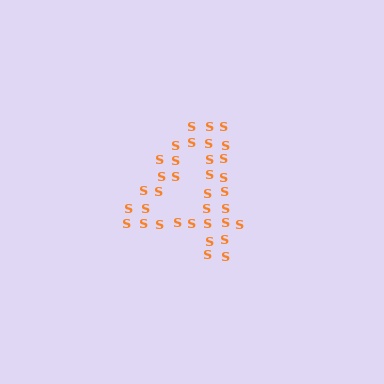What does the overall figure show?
The overall figure shows the digit 4.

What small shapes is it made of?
It is made of small letter S's.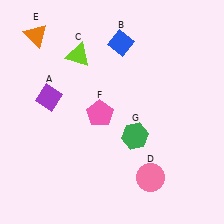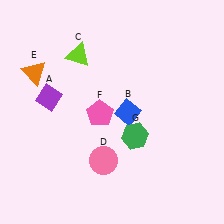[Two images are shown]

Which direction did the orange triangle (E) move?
The orange triangle (E) moved down.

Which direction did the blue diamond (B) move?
The blue diamond (B) moved down.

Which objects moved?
The objects that moved are: the blue diamond (B), the pink circle (D), the orange triangle (E).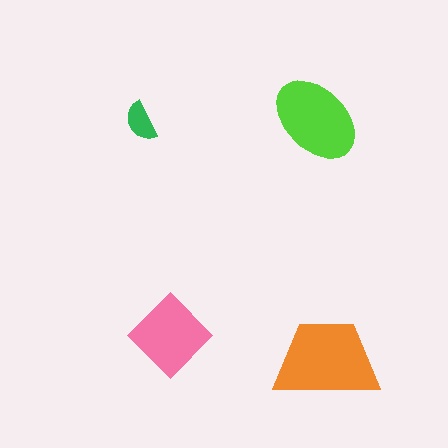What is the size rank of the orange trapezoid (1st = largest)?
1st.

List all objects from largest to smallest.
The orange trapezoid, the lime ellipse, the pink diamond, the green semicircle.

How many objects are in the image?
There are 4 objects in the image.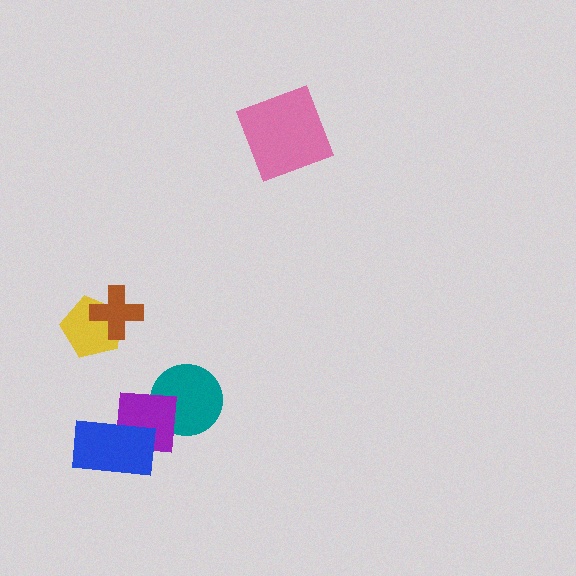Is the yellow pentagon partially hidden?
Yes, it is partially covered by another shape.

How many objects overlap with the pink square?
0 objects overlap with the pink square.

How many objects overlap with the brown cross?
1 object overlaps with the brown cross.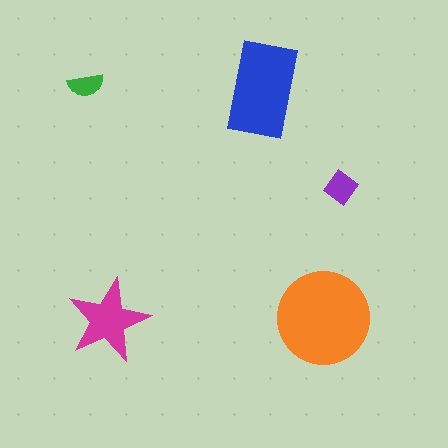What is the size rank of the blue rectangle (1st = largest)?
2nd.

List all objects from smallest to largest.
The green semicircle, the purple diamond, the magenta star, the blue rectangle, the orange circle.